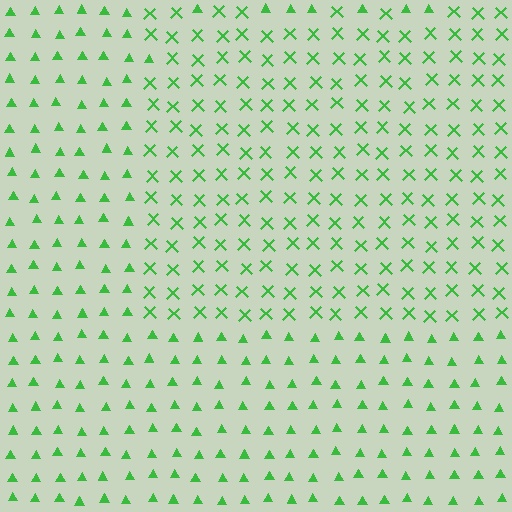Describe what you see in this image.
The image is filled with small green elements arranged in a uniform grid. A rectangle-shaped region contains X marks, while the surrounding area contains triangles. The boundary is defined purely by the change in element shape.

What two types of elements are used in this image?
The image uses X marks inside the rectangle region and triangles outside it.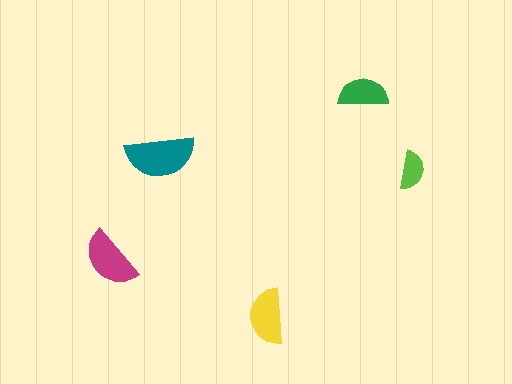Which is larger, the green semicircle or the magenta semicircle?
The magenta one.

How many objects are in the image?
There are 5 objects in the image.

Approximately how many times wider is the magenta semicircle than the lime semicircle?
About 1.5 times wider.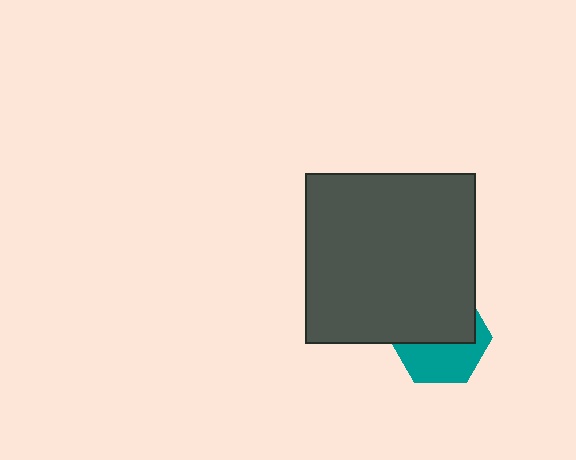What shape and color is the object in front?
The object in front is a dark gray square.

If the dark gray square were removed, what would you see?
You would see the complete teal hexagon.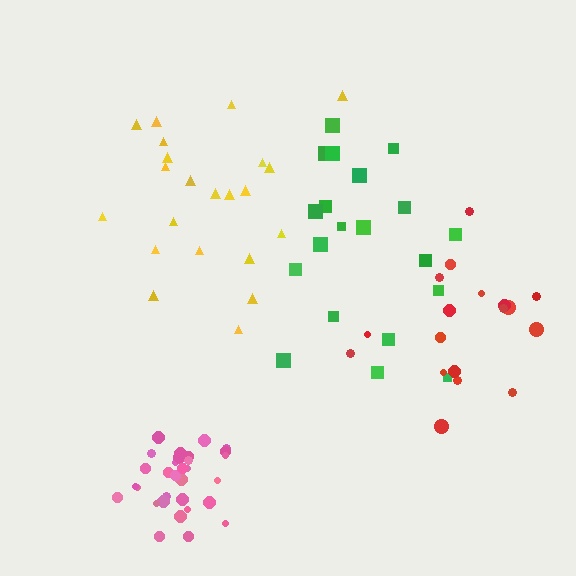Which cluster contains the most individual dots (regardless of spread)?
Pink (32).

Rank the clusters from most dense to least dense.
pink, red, yellow, green.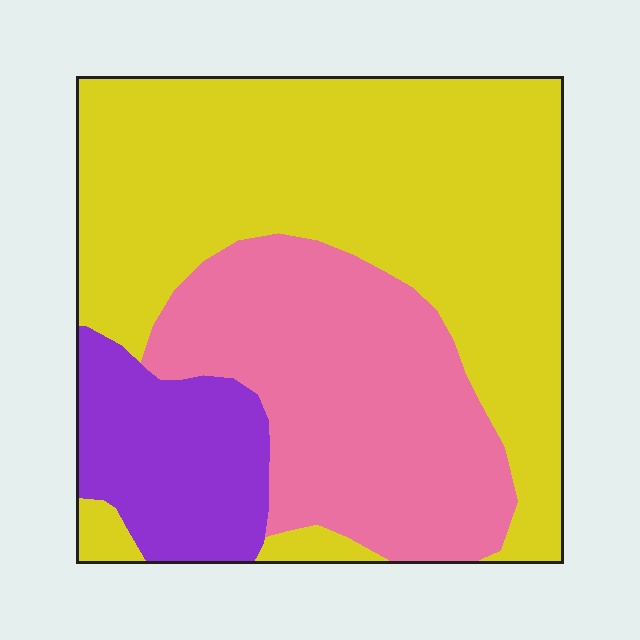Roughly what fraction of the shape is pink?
Pink takes up about one third (1/3) of the shape.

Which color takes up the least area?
Purple, at roughly 15%.